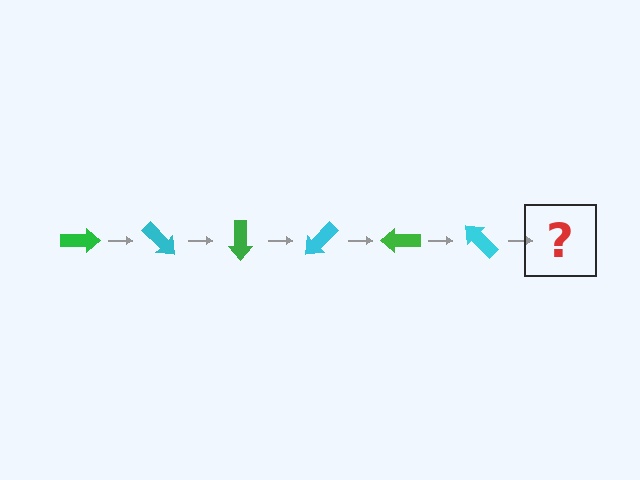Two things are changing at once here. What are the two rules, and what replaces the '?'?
The two rules are that it rotates 45 degrees each step and the color cycles through green and cyan. The '?' should be a green arrow, rotated 270 degrees from the start.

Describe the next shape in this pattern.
It should be a green arrow, rotated 270 degrees from the start.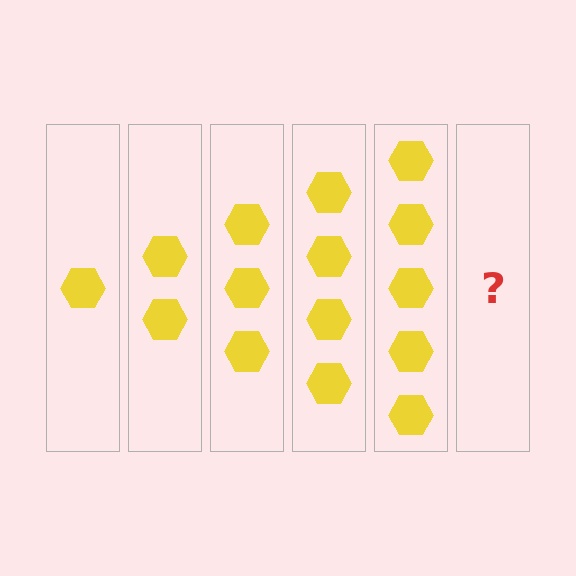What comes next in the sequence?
The next element should be 6 hexagons.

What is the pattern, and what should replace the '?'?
The pattern is that each step adds one more hexagon. The '?' should be 6 hexagons.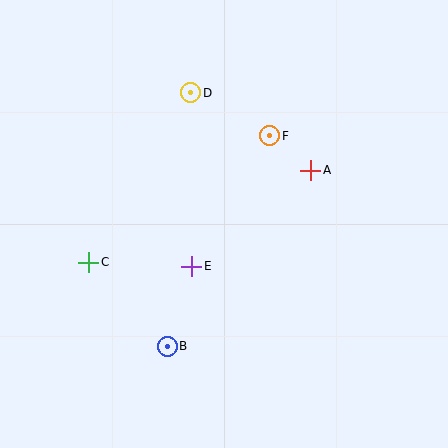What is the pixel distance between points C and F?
The distance between C and F is 221 pixels.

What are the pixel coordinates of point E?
Point E is at (192, 266).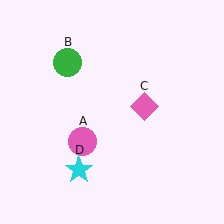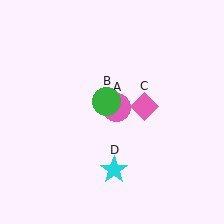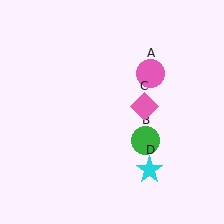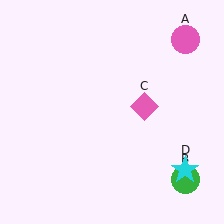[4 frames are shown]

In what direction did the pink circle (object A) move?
The pink circle (object A) moved up and to the right.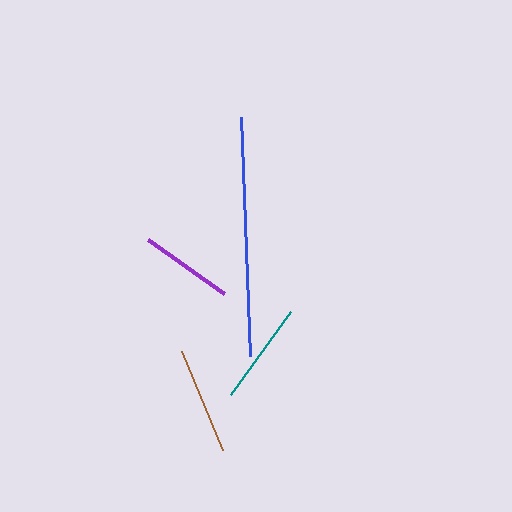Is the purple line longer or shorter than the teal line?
The teal line is longer than the purple line.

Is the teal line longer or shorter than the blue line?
The blue line is longer than the teal line.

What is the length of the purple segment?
The purple segment is approximately 94 pixels long.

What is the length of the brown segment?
The brown segment is approximately 107 pixels long.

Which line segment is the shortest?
The purple line is the shortest at approximately 94 pixels.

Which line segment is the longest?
The blue line is the longest at approximately 240 pixels.